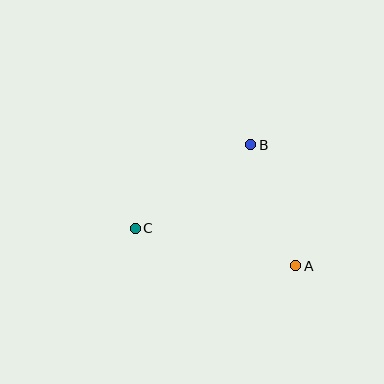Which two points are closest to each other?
Points A and B are closest to each other.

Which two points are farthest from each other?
Points A and C are farthest from each other.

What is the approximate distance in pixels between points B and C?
The distance between B and C is approximately 143 pixels.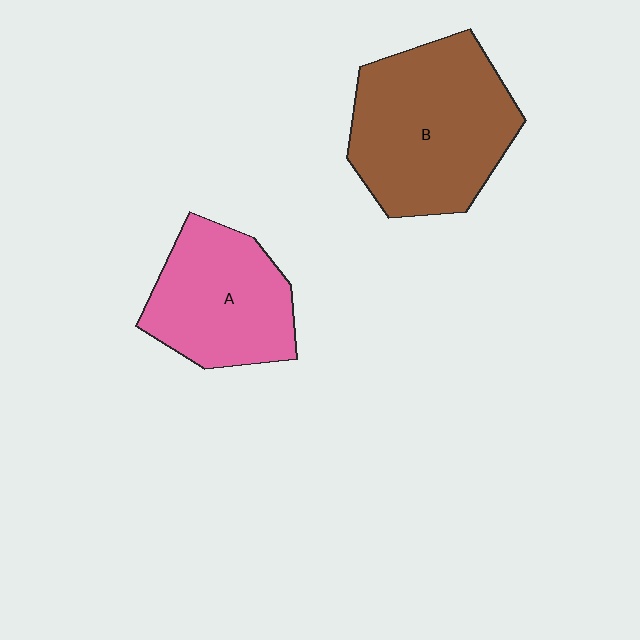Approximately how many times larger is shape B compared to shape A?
Approximately 1.4 times.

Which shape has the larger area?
Shape B (brown).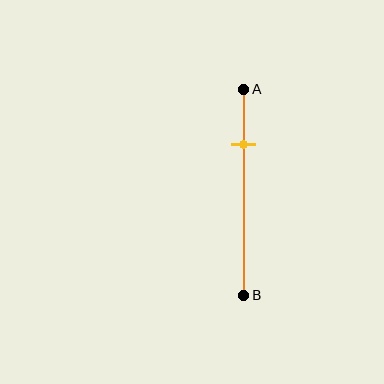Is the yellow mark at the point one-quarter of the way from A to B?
Yes, the mark is approximately at the one-quarter point.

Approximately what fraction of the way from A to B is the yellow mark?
The yellow mark is approximately 25% of the way from A to B.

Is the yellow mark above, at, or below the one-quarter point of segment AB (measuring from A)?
The yellow mark is approximately at the one-quarter point of segment AB.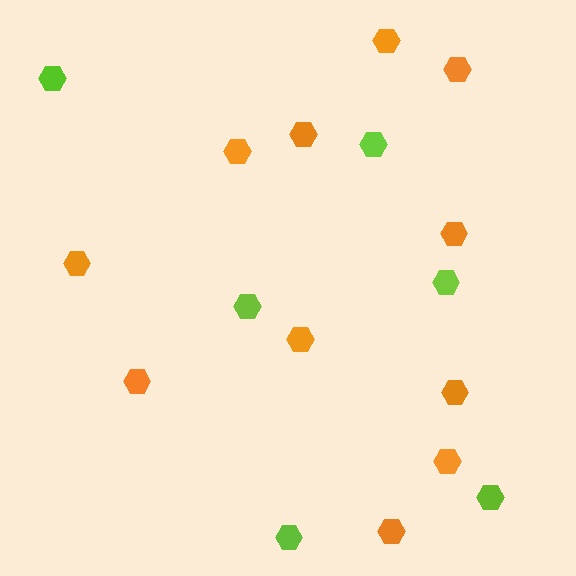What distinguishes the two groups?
There are 2 groups: one group of orange hexagons (11) and one group of lime hexagons (6).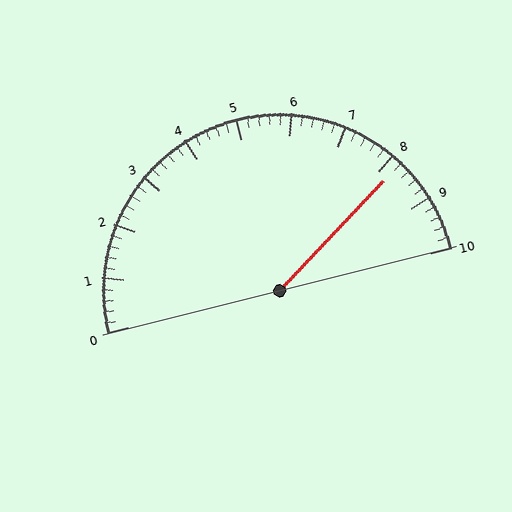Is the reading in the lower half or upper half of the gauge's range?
The reading is in the upper half of the range (0 to 10).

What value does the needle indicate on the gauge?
The needle indicates approximately 8.2.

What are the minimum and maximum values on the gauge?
The gauge ranges from 0 to 10.